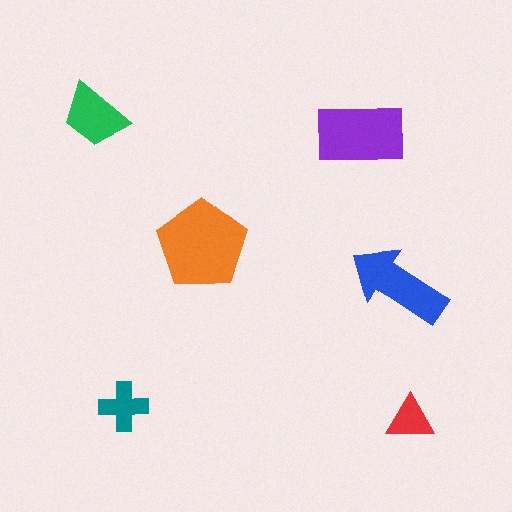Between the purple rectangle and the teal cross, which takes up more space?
The purple rectangle.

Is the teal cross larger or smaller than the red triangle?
Larger.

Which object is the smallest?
The red triangle.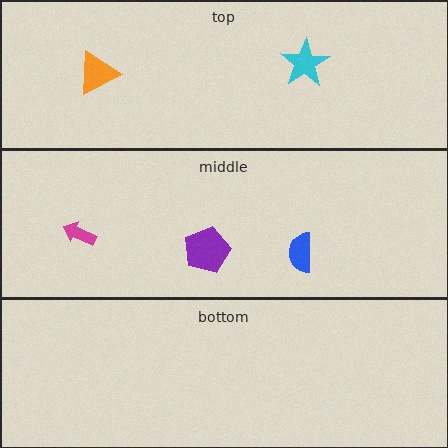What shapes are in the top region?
The orange triangle, the cyan star.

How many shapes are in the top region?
2.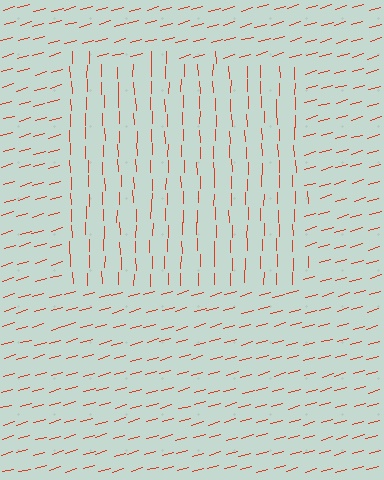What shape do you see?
I see a rectangle.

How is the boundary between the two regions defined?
The boundary is defined purely by a change in line orientation (approximately 74 degrees difference). All lines are the same color and thickness.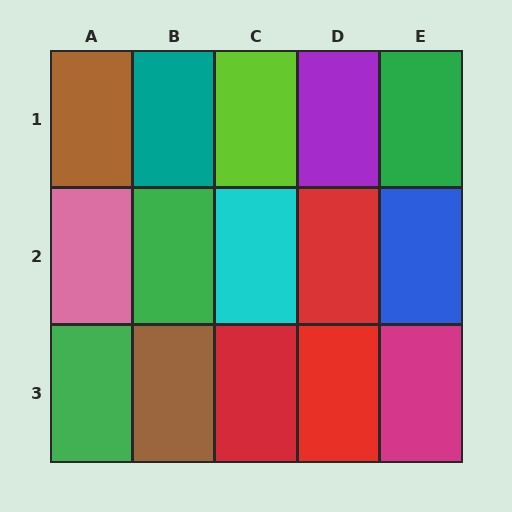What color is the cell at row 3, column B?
Brown.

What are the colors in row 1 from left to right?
Brown, teal, lime, purple, green.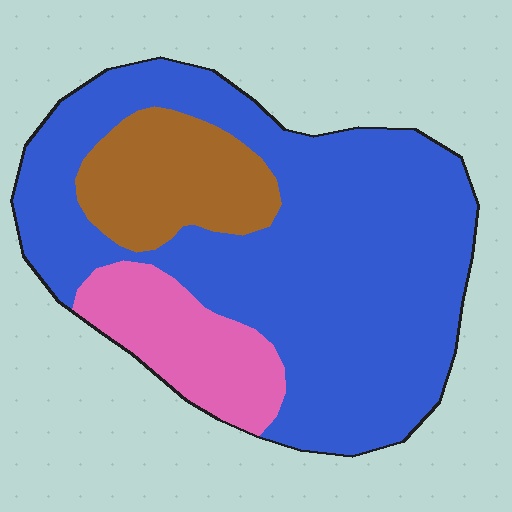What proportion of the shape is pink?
Pink covers roughly 15% of the shape.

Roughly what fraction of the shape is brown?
Brown covers around 15% of the shape.